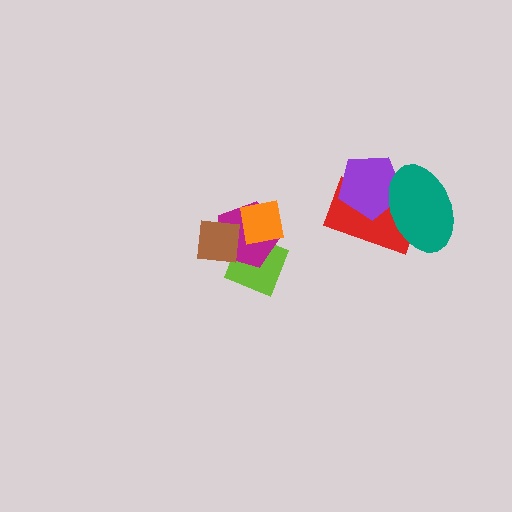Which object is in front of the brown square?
The orange square is in front of the brown square.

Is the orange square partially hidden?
No, no other shape covers it.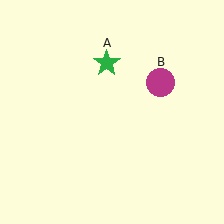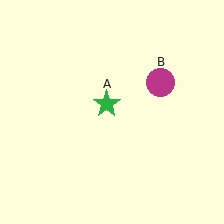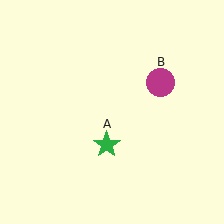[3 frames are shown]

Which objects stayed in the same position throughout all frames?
Magenta circle (object B) remained stationary.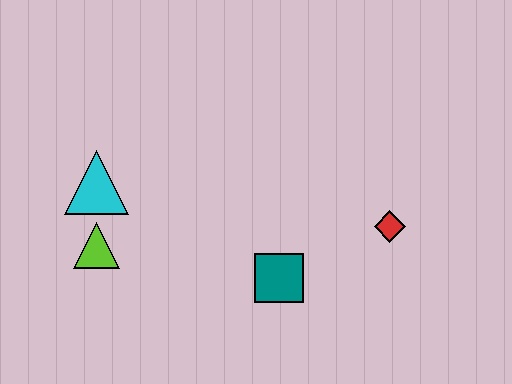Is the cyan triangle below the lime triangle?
No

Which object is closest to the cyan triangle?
The lime triangle is closest to the cyan triangle.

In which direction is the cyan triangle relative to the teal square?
The cyan triangle is to the left of the teal square.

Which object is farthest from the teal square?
The cyan triangle is farthest from the teal square.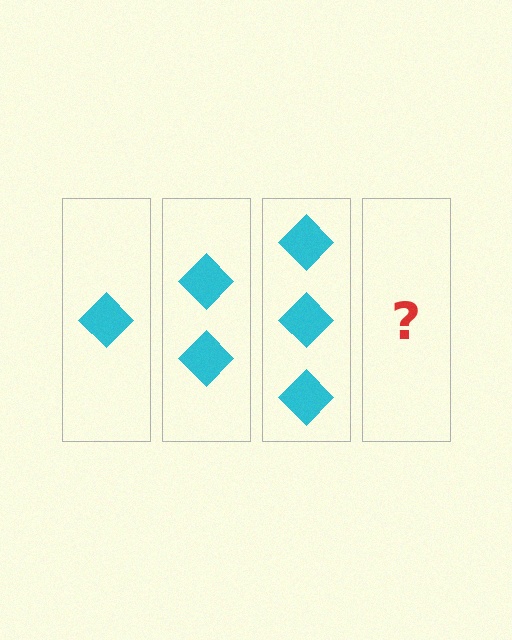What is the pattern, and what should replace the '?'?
The pattern is that each step adds one more diamond. The '?' should be 4 diamonds.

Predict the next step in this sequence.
The next step is 4 diamonds.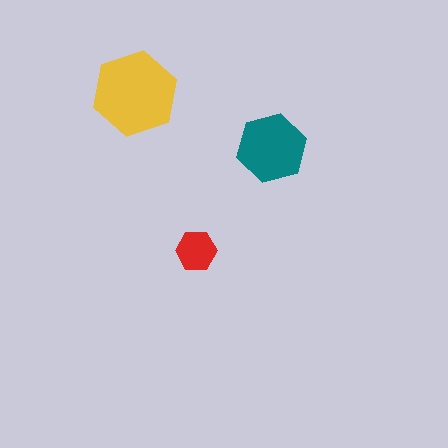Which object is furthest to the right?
The teal hexagon is rightmost.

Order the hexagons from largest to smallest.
the yellow one, the teal one, the red one.